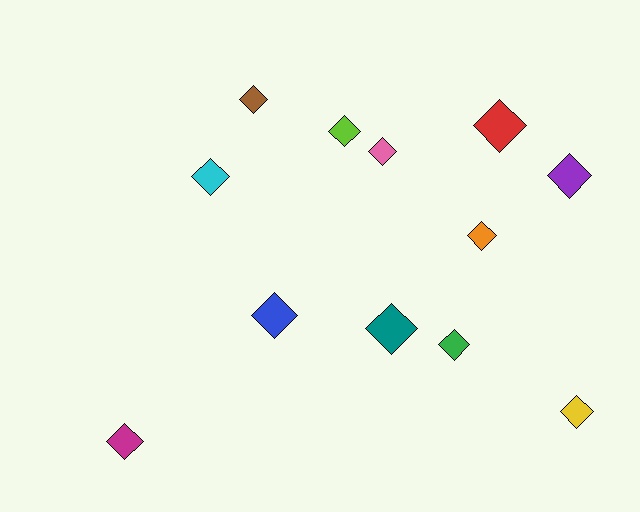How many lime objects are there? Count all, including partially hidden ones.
There is 1 lime object.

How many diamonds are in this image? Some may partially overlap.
There are 12 diamonds.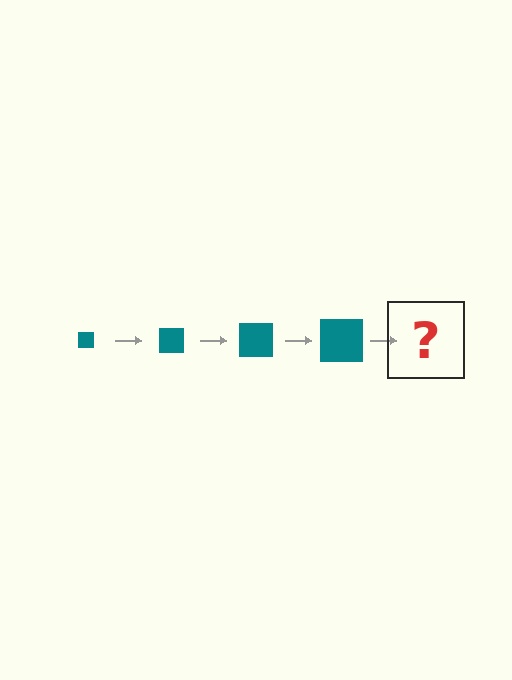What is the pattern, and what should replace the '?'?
The pattern is that the square gets progressively larger each step. The '?' should be a teal square, larger than the previous one.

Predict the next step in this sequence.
The next step is a teal square, larger than the previous one.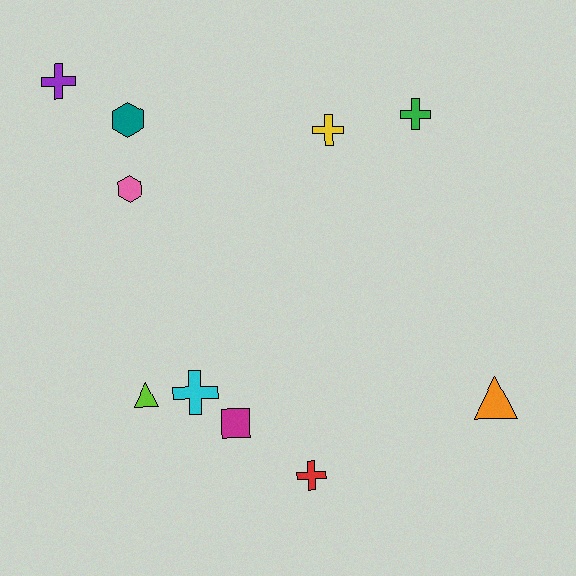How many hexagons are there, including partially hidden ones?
There are 2 hexagons.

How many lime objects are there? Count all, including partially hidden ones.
There is 1 lime object.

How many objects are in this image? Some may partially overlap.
There are 10 objects.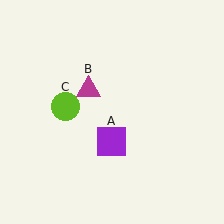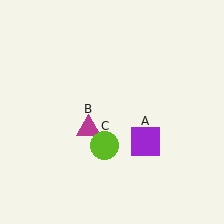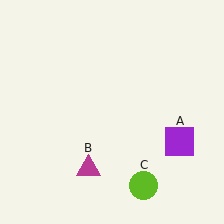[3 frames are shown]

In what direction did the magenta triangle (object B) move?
The magenta triangle (object B) moved down.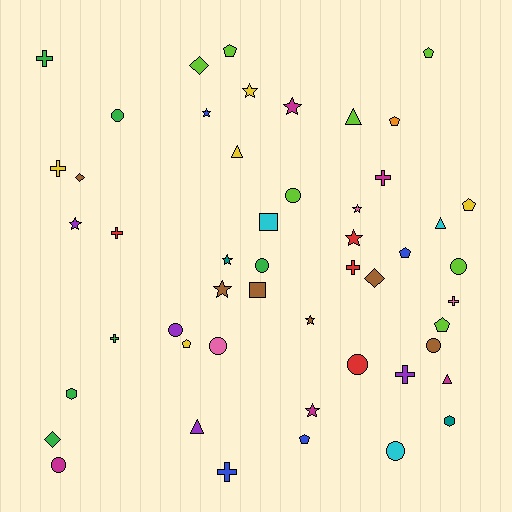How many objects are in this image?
There are 50 objects.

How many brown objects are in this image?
There are 6 brown objects.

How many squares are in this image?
There are 2 squares.